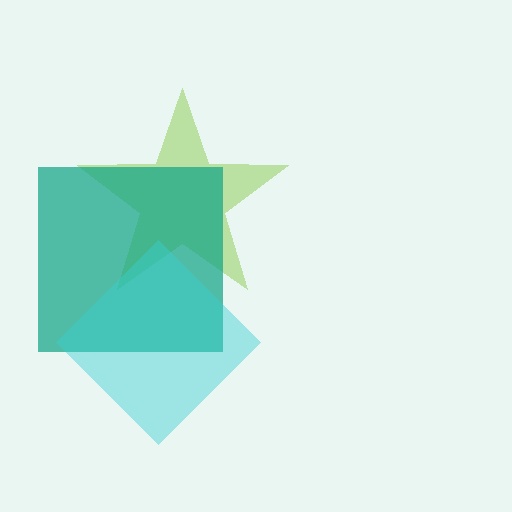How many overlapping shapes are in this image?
There are 3 overlapping shapes in the image.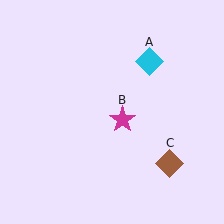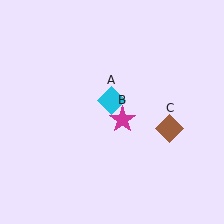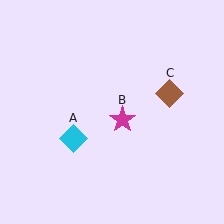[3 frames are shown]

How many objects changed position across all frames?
2 objects changed position: cyan diamond (object A), brown diamond (object C).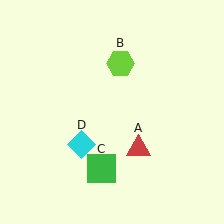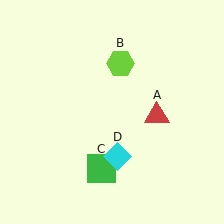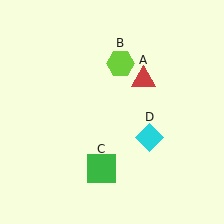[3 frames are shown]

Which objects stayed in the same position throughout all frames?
Lime hexagon (object B) and green square (object C) remained stationary.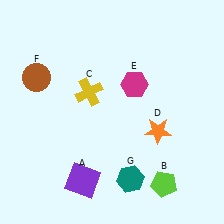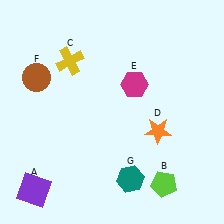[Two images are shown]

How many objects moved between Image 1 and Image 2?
2 objects moved between the two images.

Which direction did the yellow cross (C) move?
The yellow cross (C) moved up.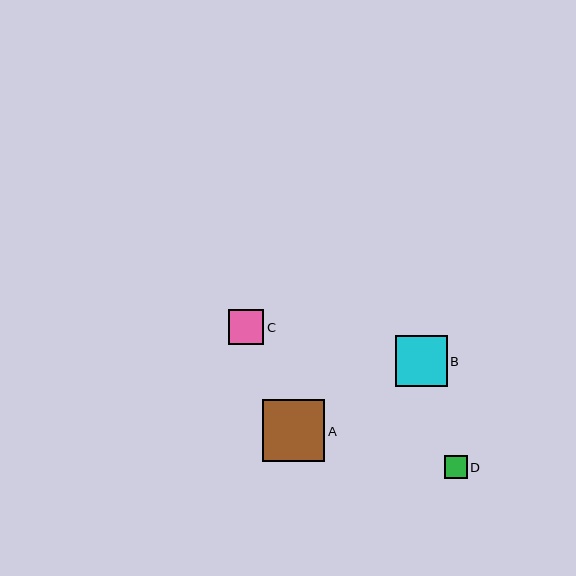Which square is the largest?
Square A is the largest with a size of approximately 63 pixels.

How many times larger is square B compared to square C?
Square B is approximately 1.5 times the size of square C.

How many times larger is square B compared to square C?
Square B is approximately 1.5 times the size of square C.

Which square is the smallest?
Square D is the smallest with a size of approximately 23 pixels.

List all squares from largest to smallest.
From largest to smallest: A, B, C, D.